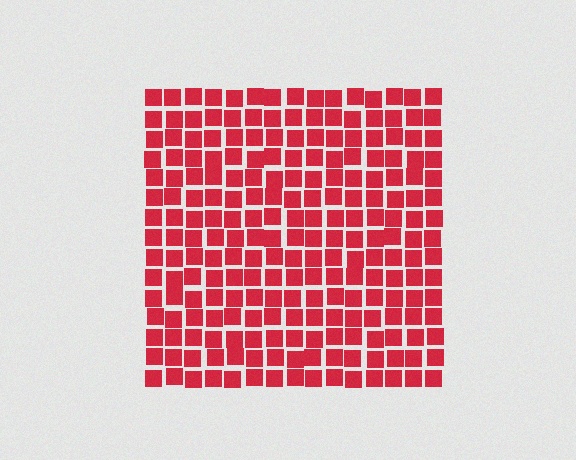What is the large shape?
The large shape is a square.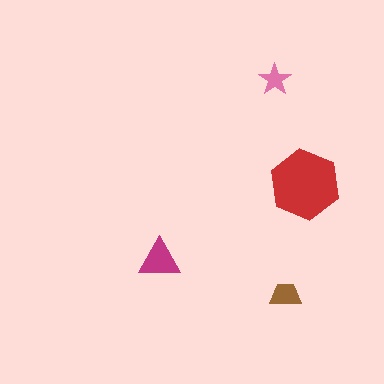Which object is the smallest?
The pink star.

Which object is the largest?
The red hexagon.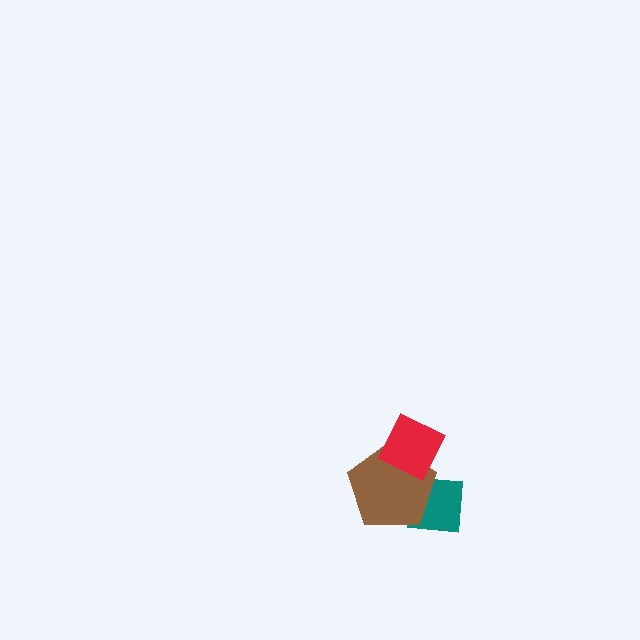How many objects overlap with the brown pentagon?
2 objects overlap with the brown pentagon.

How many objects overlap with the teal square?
2 objects overlap with the teal square.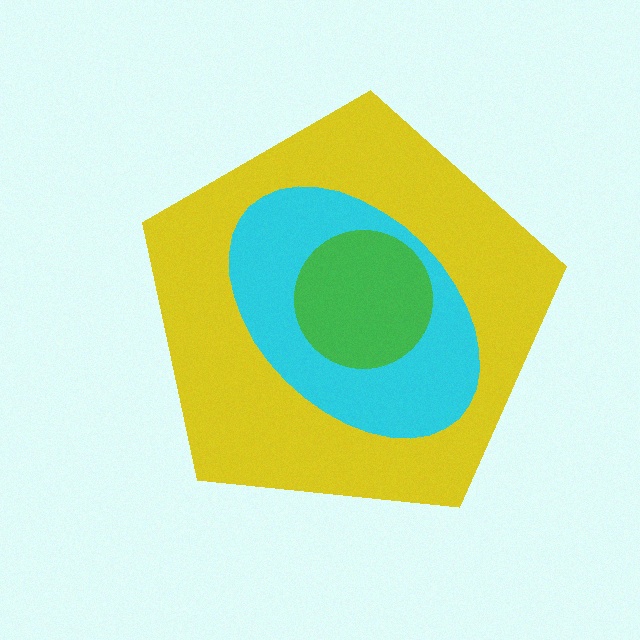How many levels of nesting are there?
3.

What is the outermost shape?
The yellow pentagon.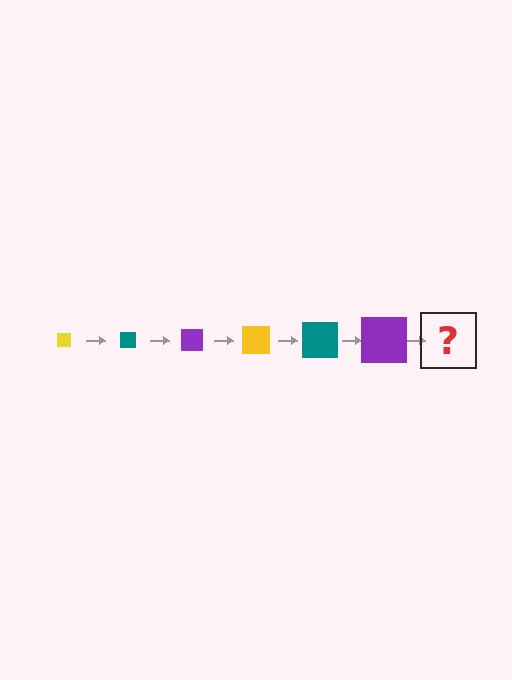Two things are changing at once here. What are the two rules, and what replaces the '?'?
The two rules are that the square grows larger each step and the color cycles through yellow, teal, and purple. The '?' should be a yellow square, larger than the previous one.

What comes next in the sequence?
The next element should be a yellow square, larger than the previous one.